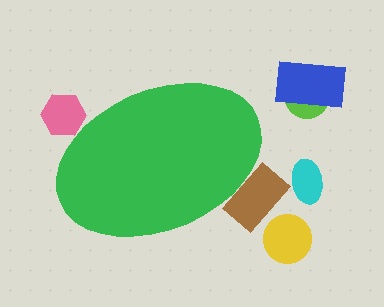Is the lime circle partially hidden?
No, the lime circle is fully visible.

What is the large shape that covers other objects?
A green ellipse.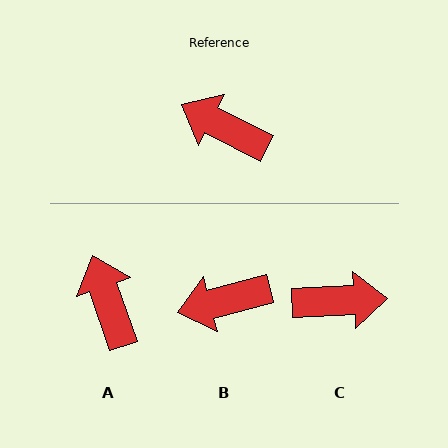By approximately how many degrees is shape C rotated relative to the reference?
Approximately 150 degrees clockwise.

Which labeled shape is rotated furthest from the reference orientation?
C, about 150 degrees away.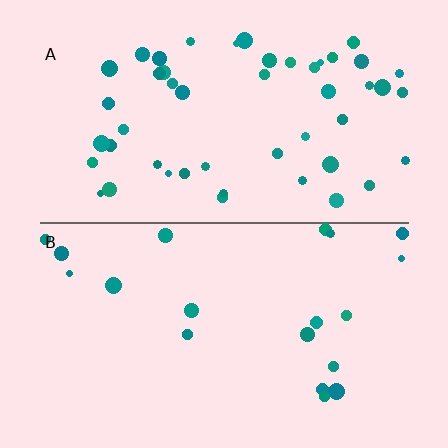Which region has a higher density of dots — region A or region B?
A (the top).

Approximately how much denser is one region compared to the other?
Approximately 2.5× — region A over region B.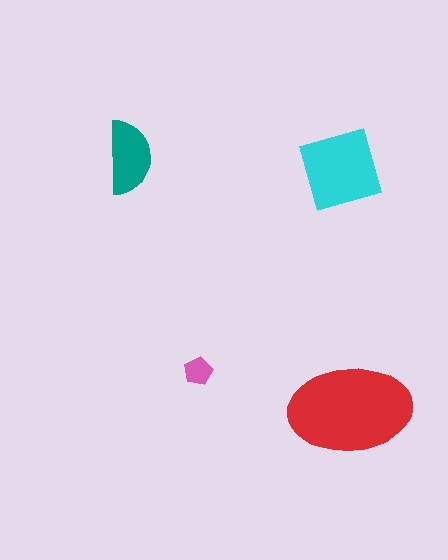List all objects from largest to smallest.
The red ellipse, the cyan square, the teal semicircle, the pink pentagon.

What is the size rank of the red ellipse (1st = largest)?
1st.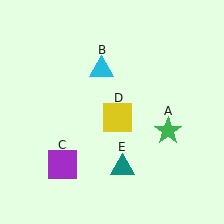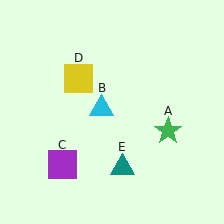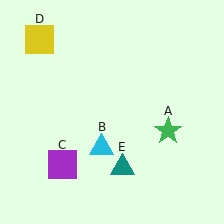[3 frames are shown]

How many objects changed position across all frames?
2 objects changed position: cyan triangle (object B), yellow square (object D).